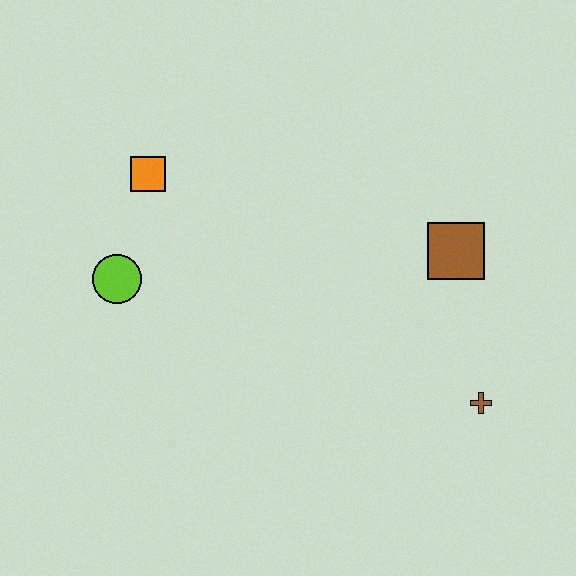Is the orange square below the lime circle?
No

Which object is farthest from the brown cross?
The orange square is farthest from the brown cross.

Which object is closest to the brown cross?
The brown square is closest to the brown cross.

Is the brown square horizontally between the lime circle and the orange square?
No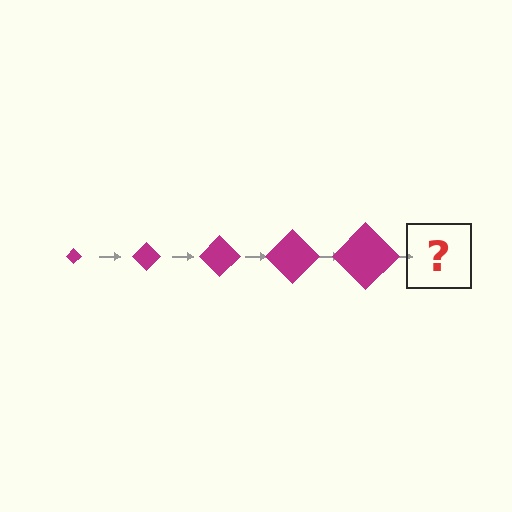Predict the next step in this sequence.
The next step is a magenta diamond, larger than the previous one.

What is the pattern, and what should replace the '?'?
The pattern is that the diamond gets progressively larger each step. The '?' should be a magenta diamond, larger than the previous one.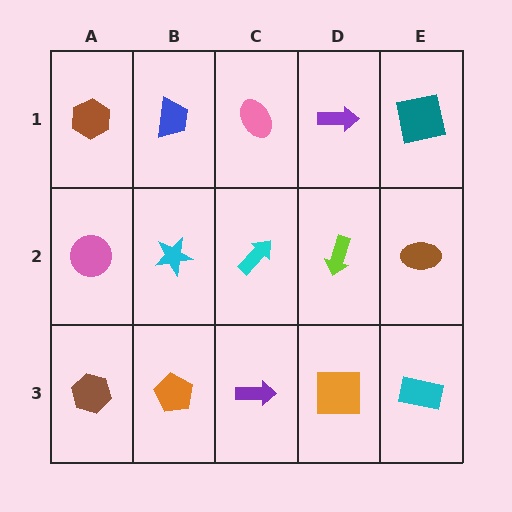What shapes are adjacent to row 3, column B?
A cyan star (row 2, column B), a brown hexagon (row 3, column A), a purple arrow (row 3, column C).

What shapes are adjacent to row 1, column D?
A lime arrow (row 2, column D), a pink ellipse (row 1, column C), a teal square (row 1, column E).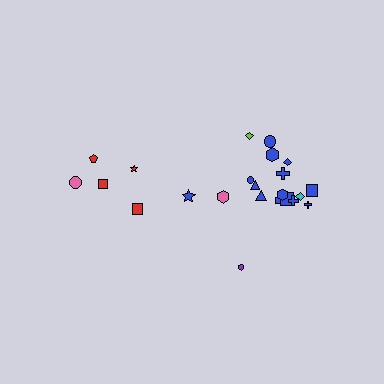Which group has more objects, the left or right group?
The right group.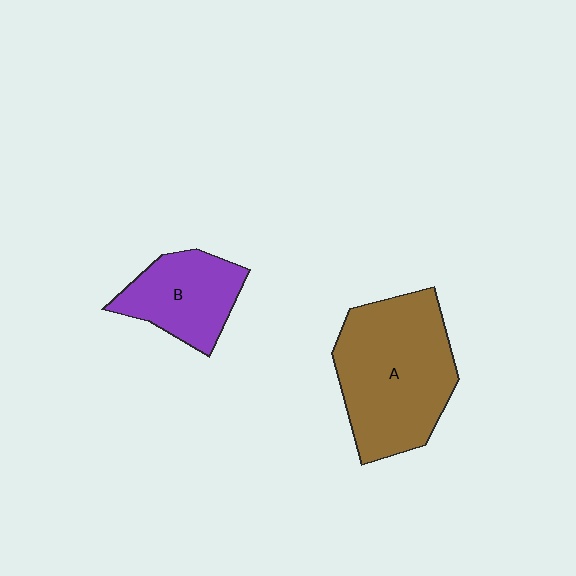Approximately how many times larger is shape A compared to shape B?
Approximately 1.8 times.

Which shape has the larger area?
Shape A (brown).